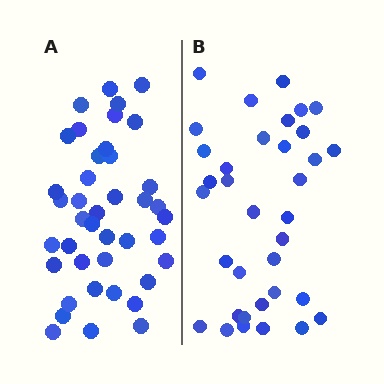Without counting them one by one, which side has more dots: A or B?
Region A (the left region) has more dots.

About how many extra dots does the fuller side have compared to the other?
Region A has about 6 more dots than region B.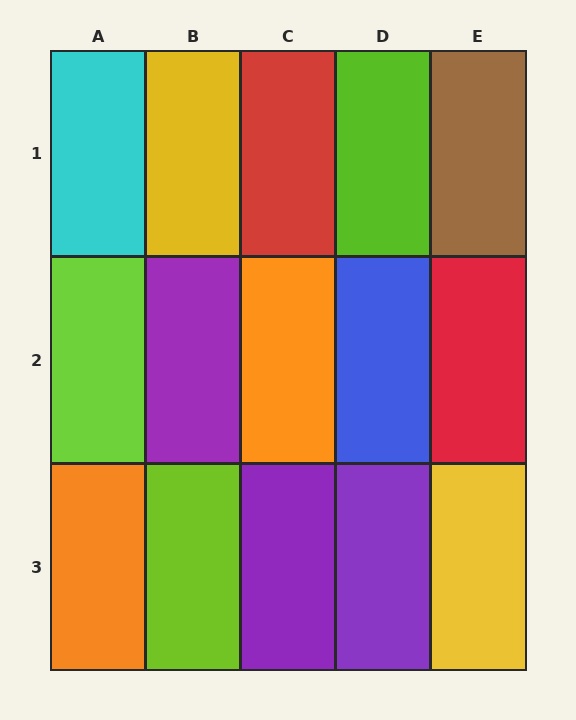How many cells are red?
2 cells are red.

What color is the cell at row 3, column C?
Purple.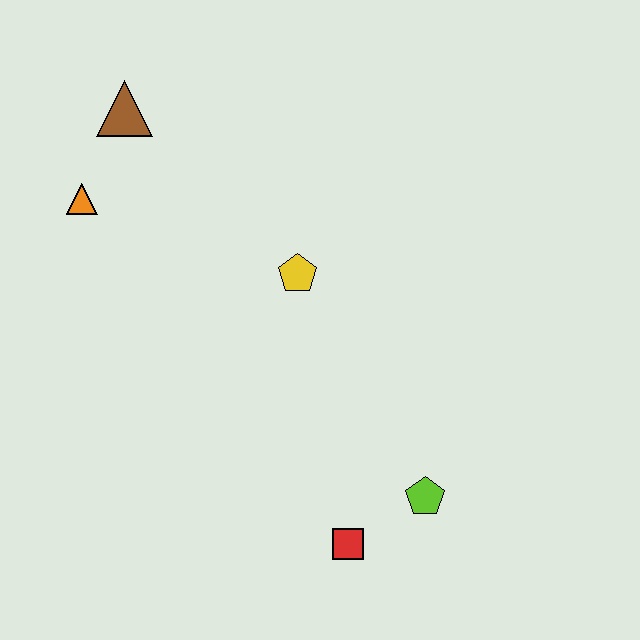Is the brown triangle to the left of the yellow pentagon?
Yes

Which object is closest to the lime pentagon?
The red square is closest to the lime pentagon.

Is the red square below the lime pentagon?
Yes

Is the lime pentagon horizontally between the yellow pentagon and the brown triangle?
No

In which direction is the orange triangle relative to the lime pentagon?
The orange triangle is to the left of the lime pentagon.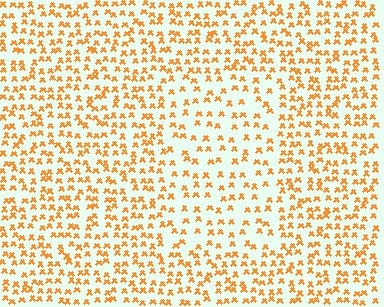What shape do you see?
I see a rectangle.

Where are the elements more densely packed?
The elements are more densely packed outside the rectangle boundary.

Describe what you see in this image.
The image contains small orange elements arranged at two different densities. A rectangle-shaped region is visible where the elements are less densely packed than the surrounding area.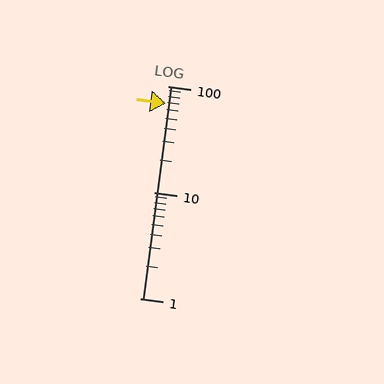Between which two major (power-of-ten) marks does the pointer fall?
The pointer is between 10 and 100.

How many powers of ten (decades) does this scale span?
The scale spans 2 decades, from 1 to 100.